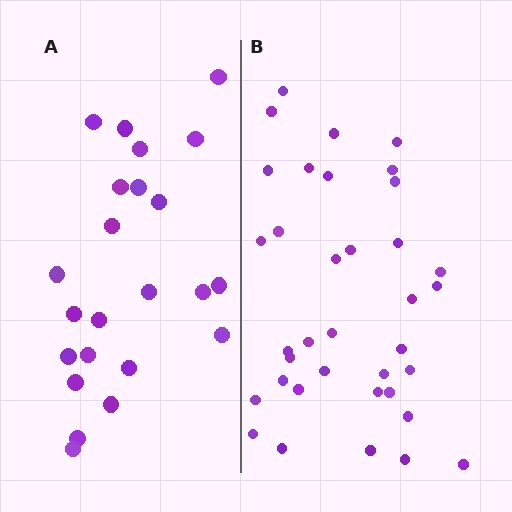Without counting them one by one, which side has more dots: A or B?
Region B (the right region) has more dots.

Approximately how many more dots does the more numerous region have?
Region B has approximately 15 more dots than region A.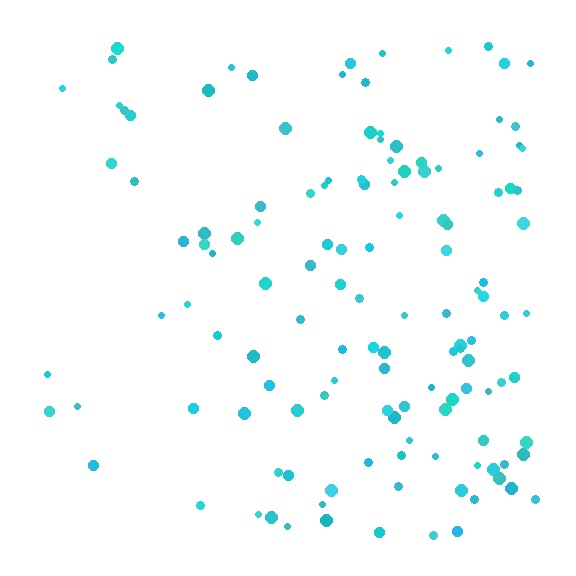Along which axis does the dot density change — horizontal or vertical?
Horizontal.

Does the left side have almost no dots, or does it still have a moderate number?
Still a moderate number, just noticeably fewer than the right.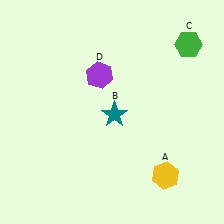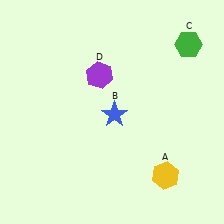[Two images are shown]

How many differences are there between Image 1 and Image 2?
There is 1 difference between the two images.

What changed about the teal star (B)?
In Image 1, B is teal. In Image 2, it changed to blue.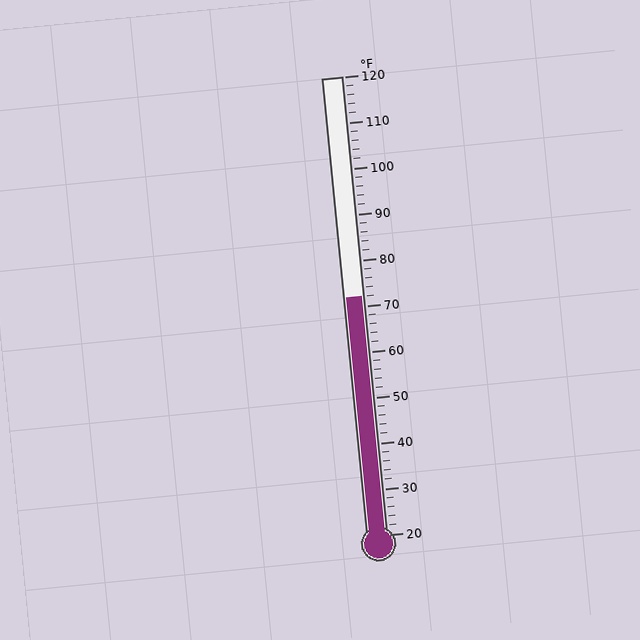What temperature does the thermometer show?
The thermometer shows approximately 72°F.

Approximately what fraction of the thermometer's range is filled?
The thermometer is filled to approximately 50% of its range.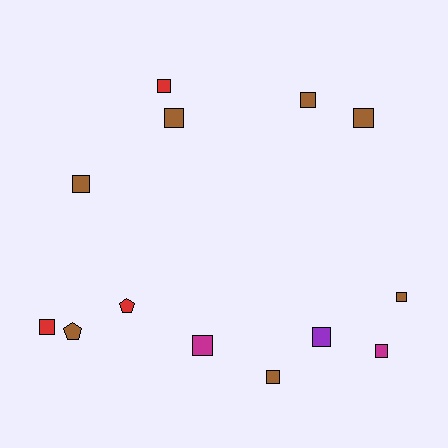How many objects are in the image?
There are 13 objects.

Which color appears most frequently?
Brown, with 7 objects.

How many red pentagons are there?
There is 1 red pentagon.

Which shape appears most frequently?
Square, with 11 objects.